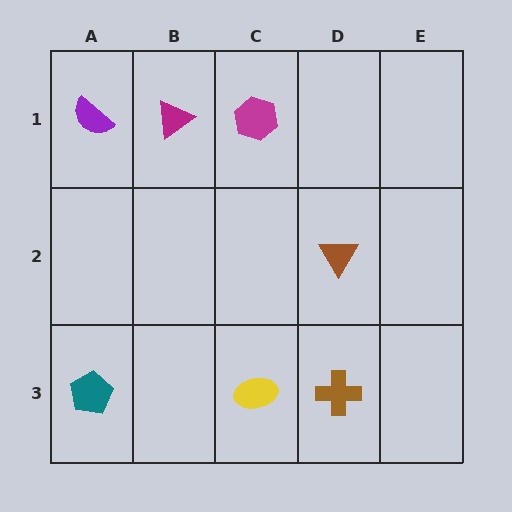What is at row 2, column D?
A brown triangle.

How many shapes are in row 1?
3 shapes.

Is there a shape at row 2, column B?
No, that cell is empty.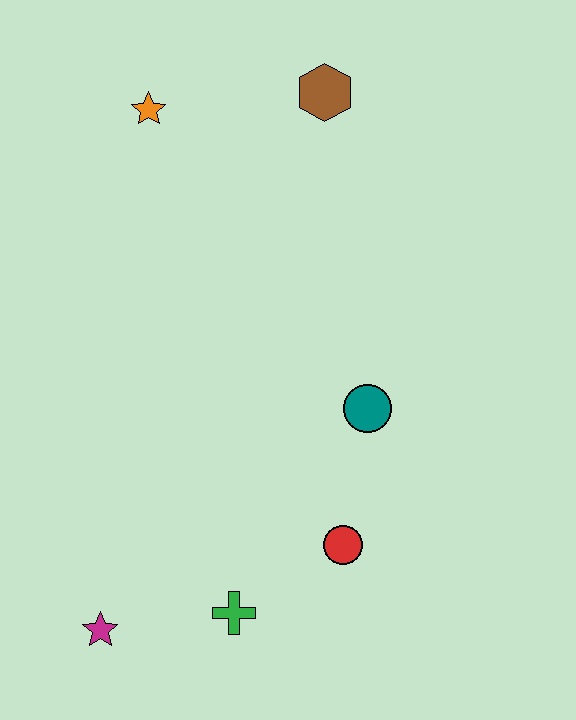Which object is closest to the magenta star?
The green cross is closest to the magenta star.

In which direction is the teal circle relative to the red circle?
The teal circle is above the red circle.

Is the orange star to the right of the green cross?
No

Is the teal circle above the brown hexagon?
No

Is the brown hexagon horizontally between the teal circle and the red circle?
No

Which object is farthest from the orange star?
The magenta star is farthest from the orange star.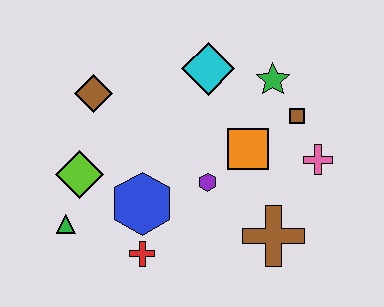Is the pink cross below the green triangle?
No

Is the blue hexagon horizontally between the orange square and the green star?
No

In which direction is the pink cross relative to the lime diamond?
The pink cross is to the right of the lime diamond.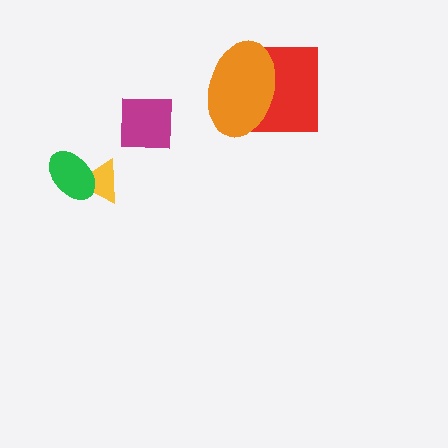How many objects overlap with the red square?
1 object overlaps with the red square.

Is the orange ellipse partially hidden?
No, no other shape covers it.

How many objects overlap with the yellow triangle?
1 object overlaps with the yellow triangle.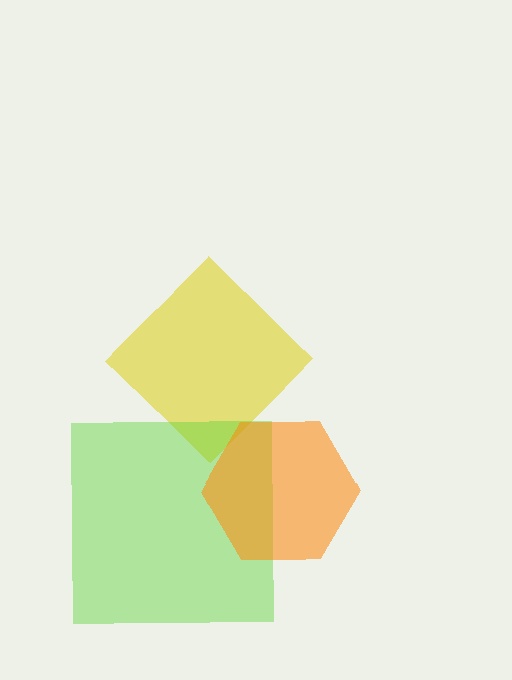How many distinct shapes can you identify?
There are 3 distinct shapes: a yellow diamond, a lime square, an orange hexagon.